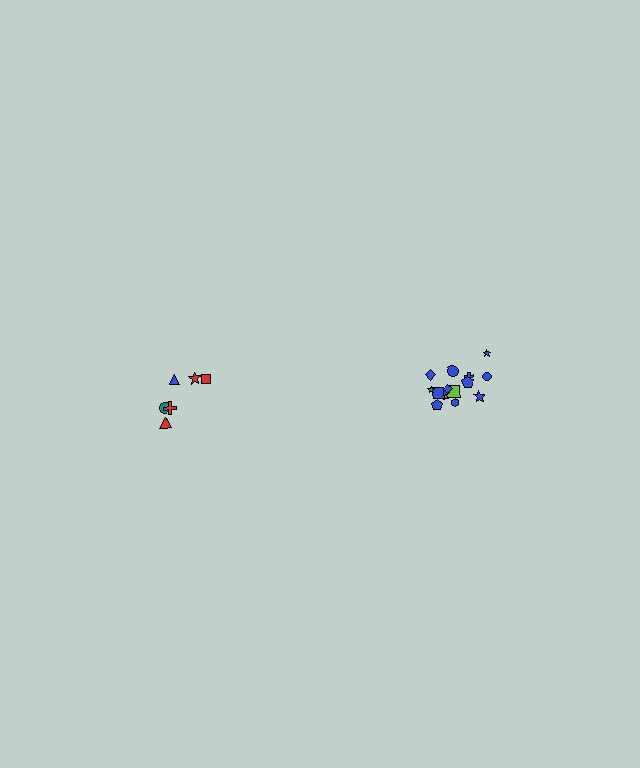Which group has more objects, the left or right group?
The right group.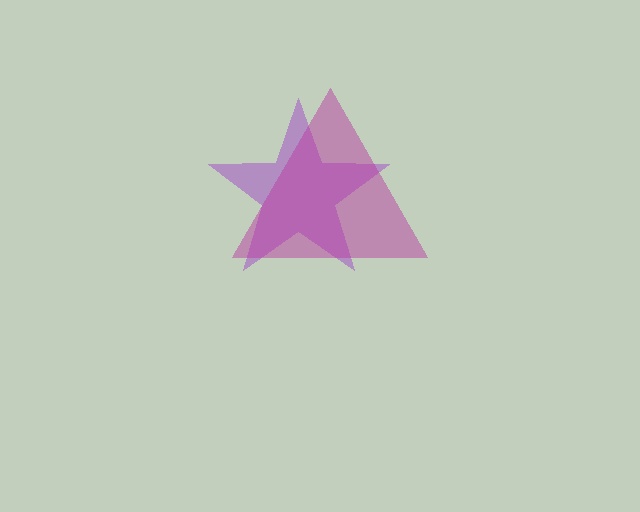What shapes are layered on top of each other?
The layered shapes are: a purple star, a magenta triangle.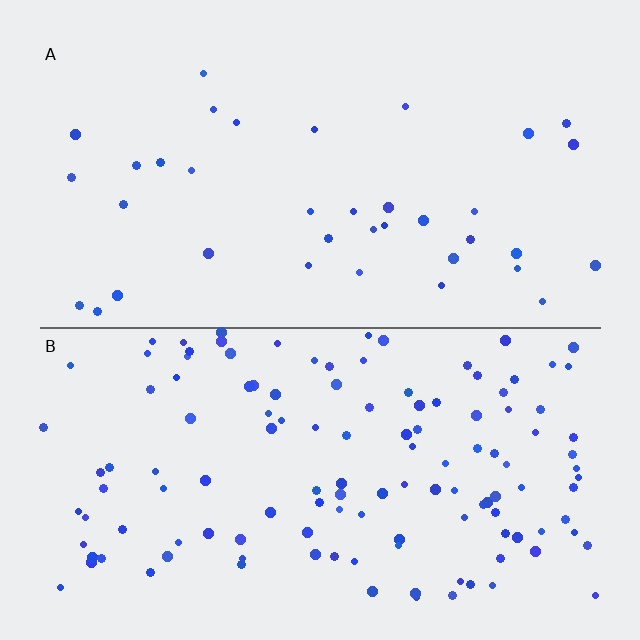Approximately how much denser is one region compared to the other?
Approximately 3.5× — region B over region A.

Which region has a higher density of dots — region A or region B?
B (the bottom).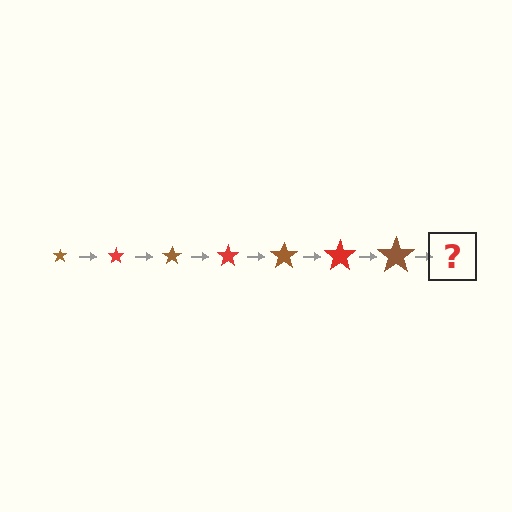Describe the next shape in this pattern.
It should be a red star, larger than the previous one.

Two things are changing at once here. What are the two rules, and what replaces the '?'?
The two rules are that the star grows larger each step and the color cycles through brown and red. The '?' should be a red star, larger than the previous one.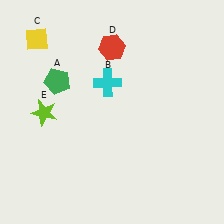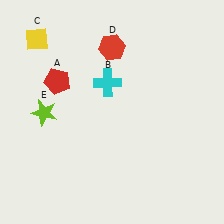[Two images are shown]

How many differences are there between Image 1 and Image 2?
There is 1 difference between the two images.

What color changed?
The pentagon (A) changed from green in Image 1 to red in Image 2.